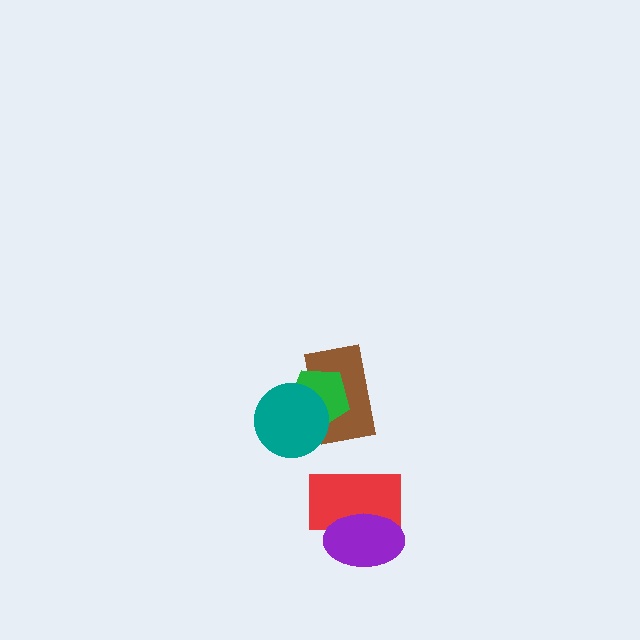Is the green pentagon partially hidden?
Yes, it is partially covered by another shape.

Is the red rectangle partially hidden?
Yes, it is partially covered by another shape.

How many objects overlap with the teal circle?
2 objects overlap with the teal circle.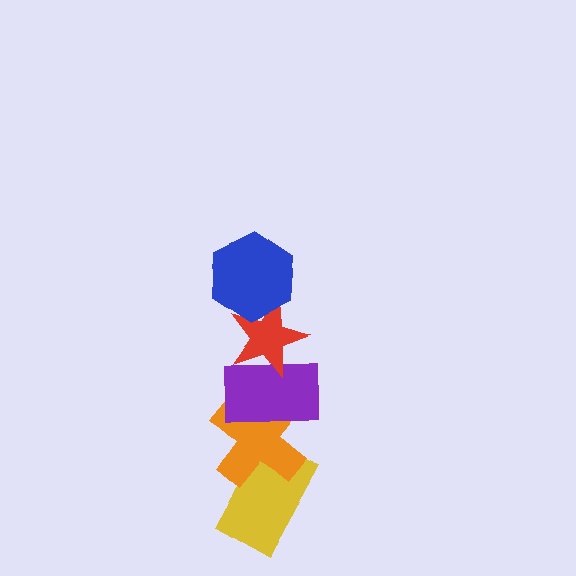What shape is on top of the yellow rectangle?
The orange cross is on top of the yellow rectangle.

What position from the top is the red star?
The red star is 2nd from the top.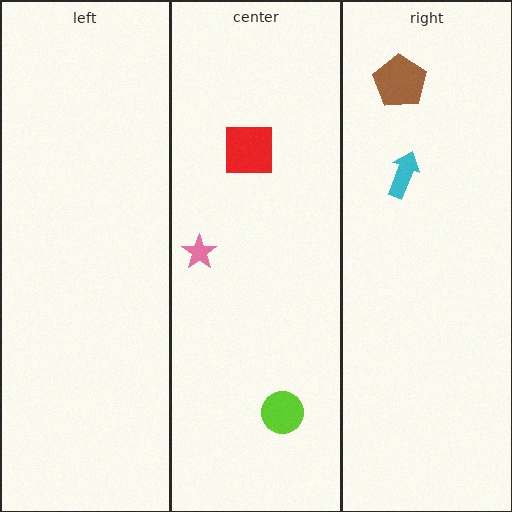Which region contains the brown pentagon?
The right region.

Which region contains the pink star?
The center region.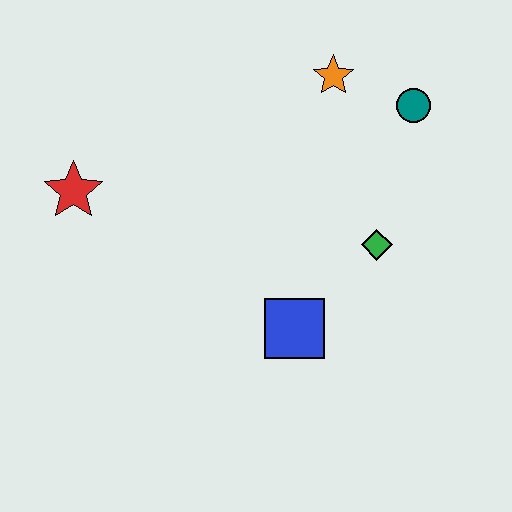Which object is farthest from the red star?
The teal circle is farthest from the red star.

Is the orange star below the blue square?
No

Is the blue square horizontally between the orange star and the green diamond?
No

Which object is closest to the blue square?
The green diamond is closest to the blue square.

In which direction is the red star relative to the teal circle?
The red star is to the left of the teal circle.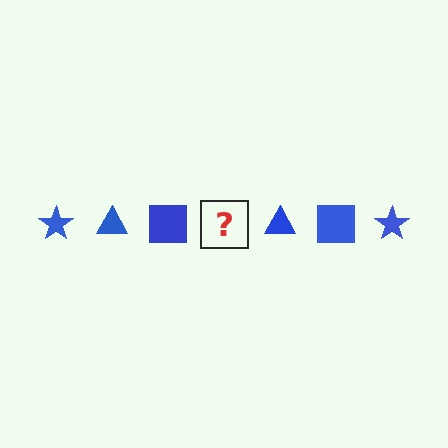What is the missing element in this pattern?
The missing element is a blue star.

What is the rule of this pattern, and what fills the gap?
The rule is that the pattern cycles through star, triangle, square shapes in blue. The gap should be filled with a blue star.